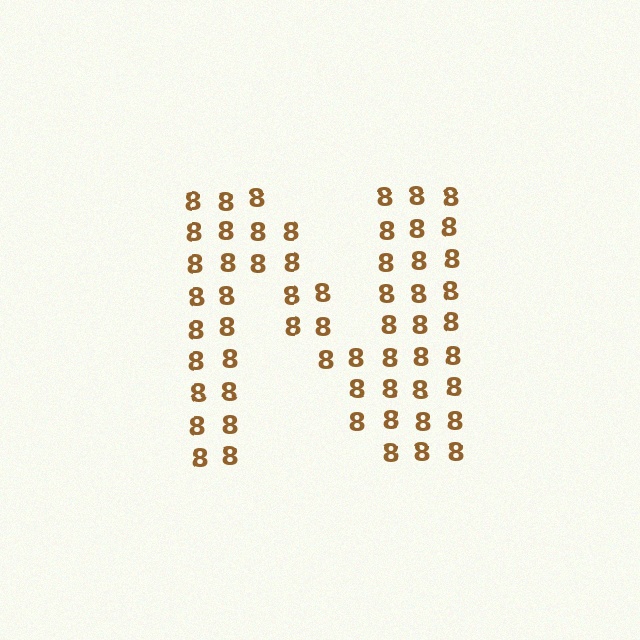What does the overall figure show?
The overall figure shows the letter N.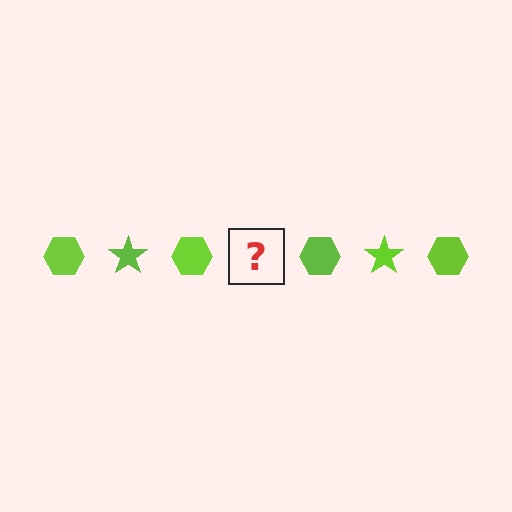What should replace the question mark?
The question mark should be replaced with a lime star.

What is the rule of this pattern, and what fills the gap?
The rule is that the pattern cycles through hexagon, star shapes in lime. The gap should be filled with a lime star.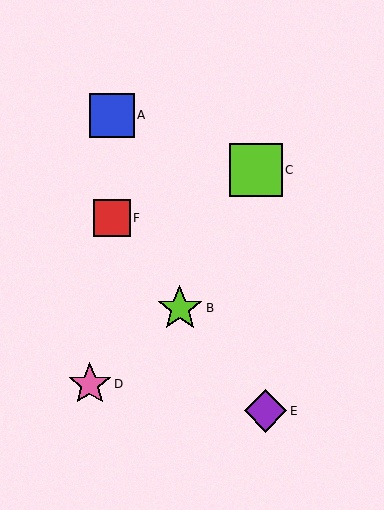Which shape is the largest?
The lime square (labeled C) is the largest.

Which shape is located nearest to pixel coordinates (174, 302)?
The lime star (labeled B) at (180, 308) is nearest to that location.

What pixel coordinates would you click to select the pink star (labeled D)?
Click at (90, 384) to select the pink star D.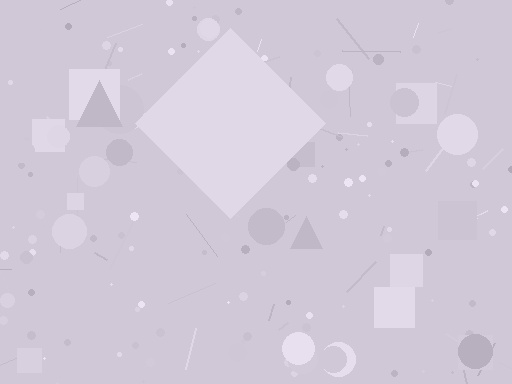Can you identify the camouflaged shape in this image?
The camouflaged shape is a diamond.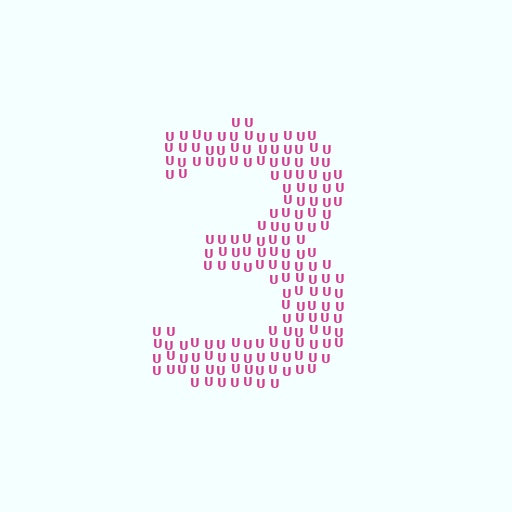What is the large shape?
The large shape is the digit 3.